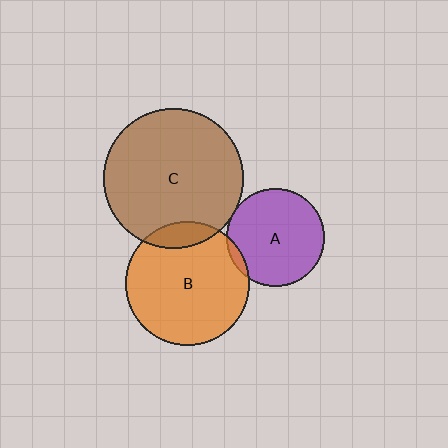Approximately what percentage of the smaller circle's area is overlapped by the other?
Approximately 5%.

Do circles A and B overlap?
Yes.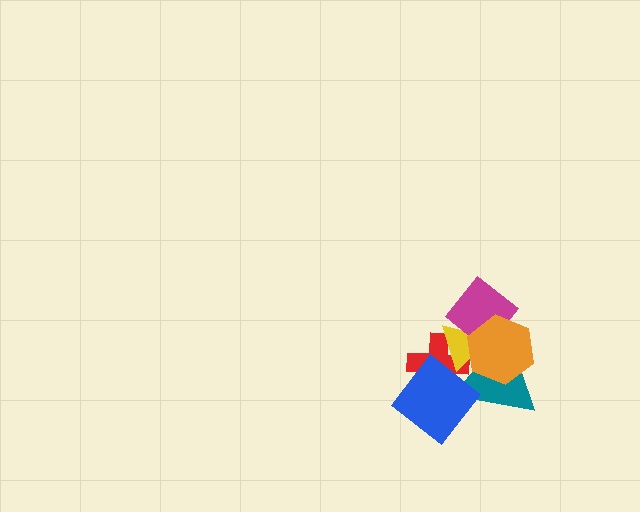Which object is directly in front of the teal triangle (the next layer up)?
The magenta diamond is directly in front of the teal triangle.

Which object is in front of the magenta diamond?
The orange hexagon is in front of the magenta diamond.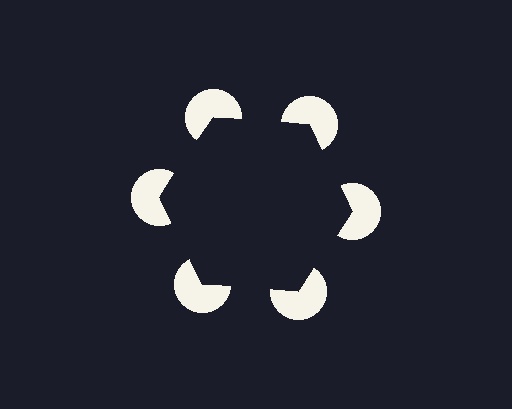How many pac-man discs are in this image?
There are 6 — one at each vertex of the illusory hexagon.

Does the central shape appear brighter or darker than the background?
It typically appears slightly darker than the background, even though no actual brightness change is drawn.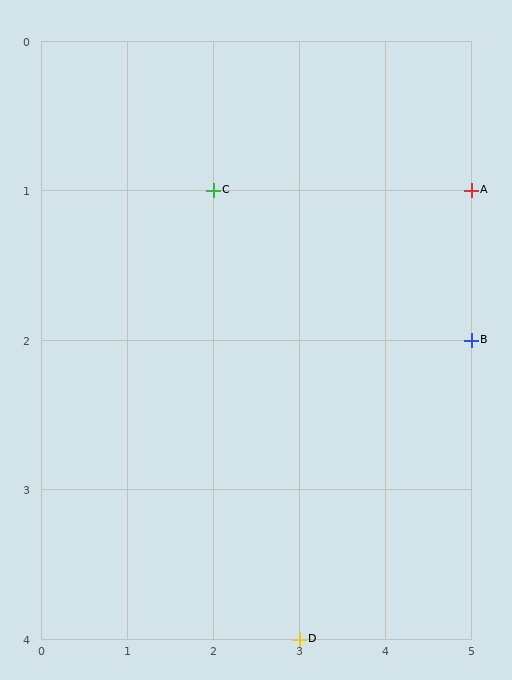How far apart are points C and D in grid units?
Points C and D are 1 column and 3 rows apart (about 3.2 grid units diagonally).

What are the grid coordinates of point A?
Point A is at grid coordinates (5, 1).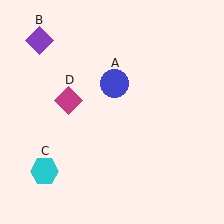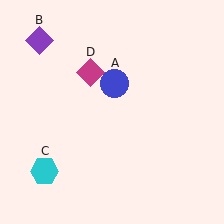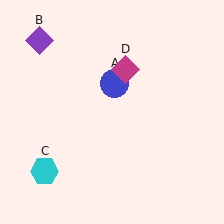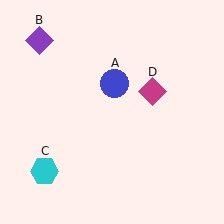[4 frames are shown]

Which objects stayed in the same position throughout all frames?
Blue circle (object A) and purple diamond (object B) and cyan hexagon (object C) remained stationary.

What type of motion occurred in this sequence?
The magenta diamond (object D) rotated clockwise around the center of the scene.